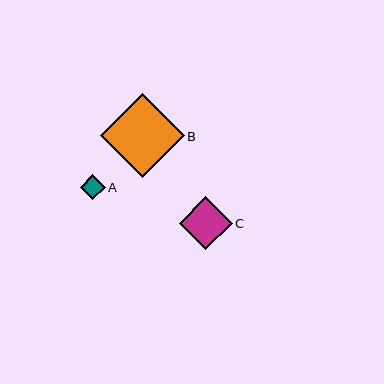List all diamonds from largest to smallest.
From largest to smallest: B, C, A.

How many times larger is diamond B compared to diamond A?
Diamond B is approximately 3.3 times the size of diamond A.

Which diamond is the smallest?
Diamond A is the smallest with a size of approximately 25 pixels.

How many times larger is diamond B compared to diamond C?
Diamond B is approximately 1.6 times the size of diamond C.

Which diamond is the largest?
Diamond B is the largest with a size of approximately 84 pixels.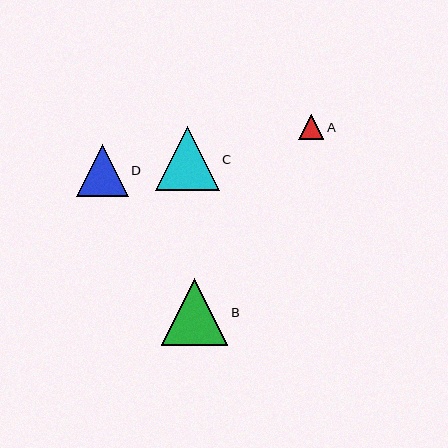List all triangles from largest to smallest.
From largest to smallest: B, C, D, A.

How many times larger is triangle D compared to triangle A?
Triangle D is approximately 2.1 times the size of triangle A.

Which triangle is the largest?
Triangle B is the largest with a size of approximately 67 pixels.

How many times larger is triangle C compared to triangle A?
Triangle C is approximately 2.6 times the size of triangle A.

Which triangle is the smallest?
Triangle A is the smallest with a size of approximately 25 pixels.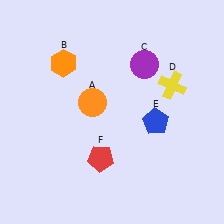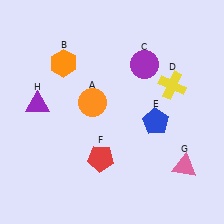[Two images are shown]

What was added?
A pink triangle (G), a purple triangle (H) were added in Image 2.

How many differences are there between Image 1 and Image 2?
There are 2 differences between the two images.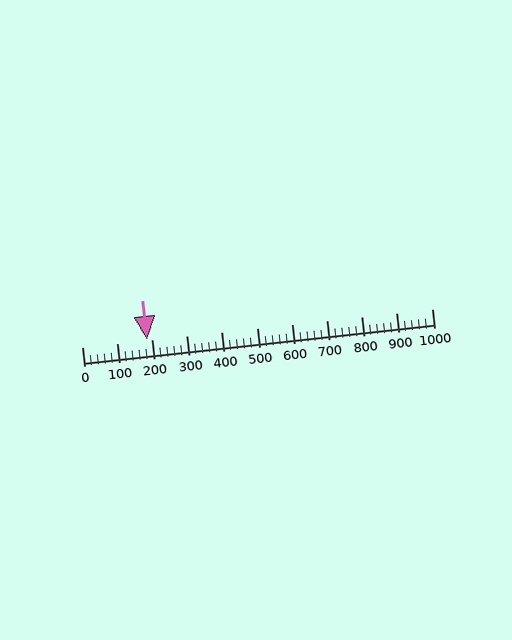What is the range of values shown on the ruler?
The ruler shows values from 0 to 1000.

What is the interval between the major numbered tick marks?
The major tick marks are spaced 100 units apart.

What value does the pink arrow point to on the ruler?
The pink arrow points to approximately 185.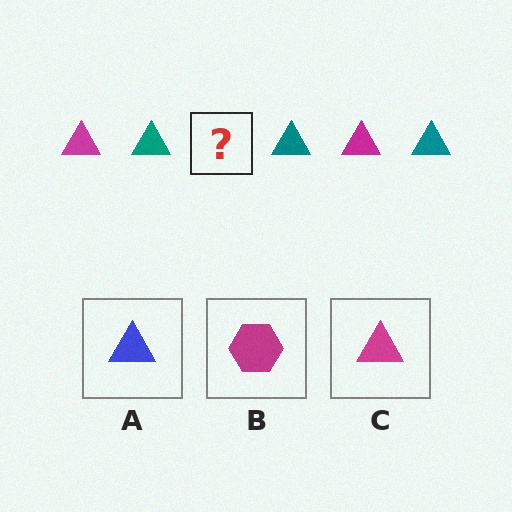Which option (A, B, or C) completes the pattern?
C.